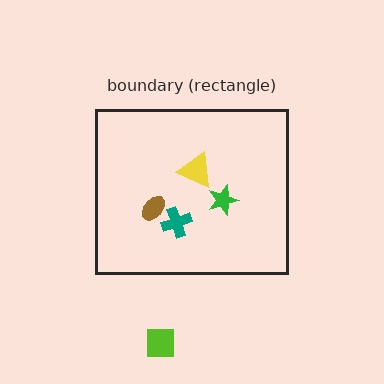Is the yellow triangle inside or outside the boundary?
Inside.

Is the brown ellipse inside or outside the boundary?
Inside.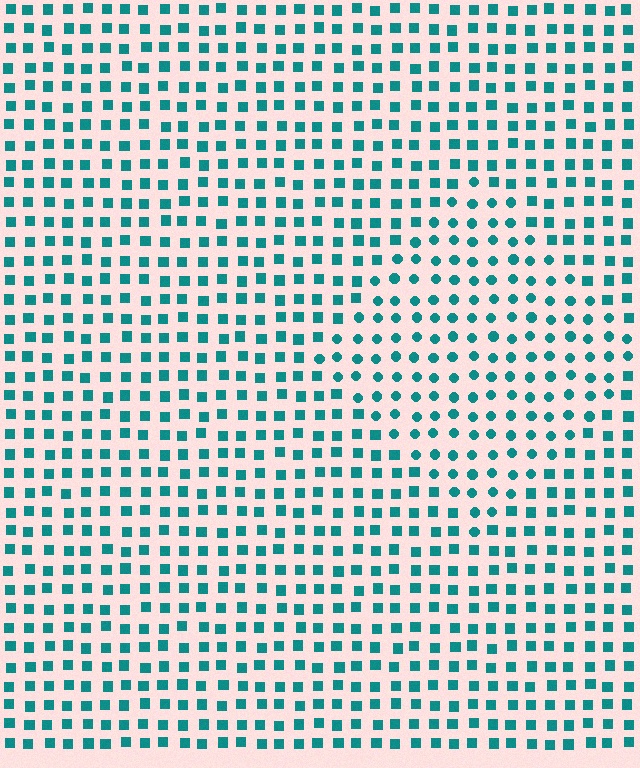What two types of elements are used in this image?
The image uses circles inside the diamond region and squares outside it.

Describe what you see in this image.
The image is filled with small teal elements arranged in a uniform grid. A diamond-shaped region contains circles, while the surrounding area contains squares. The boundary is defined purely by the change in element shape.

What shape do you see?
I see a diamond.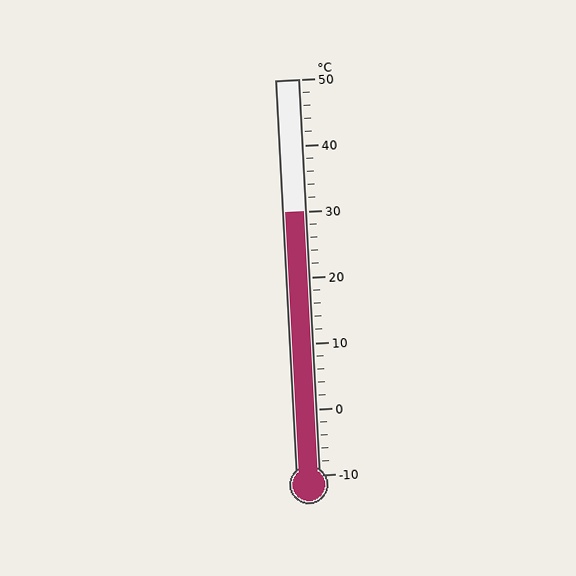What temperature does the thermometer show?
The thermometer shows approximately 30°C.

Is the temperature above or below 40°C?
The temperature is below 40°C.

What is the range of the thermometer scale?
The thermometer scale ranges from -10°C to 50°C.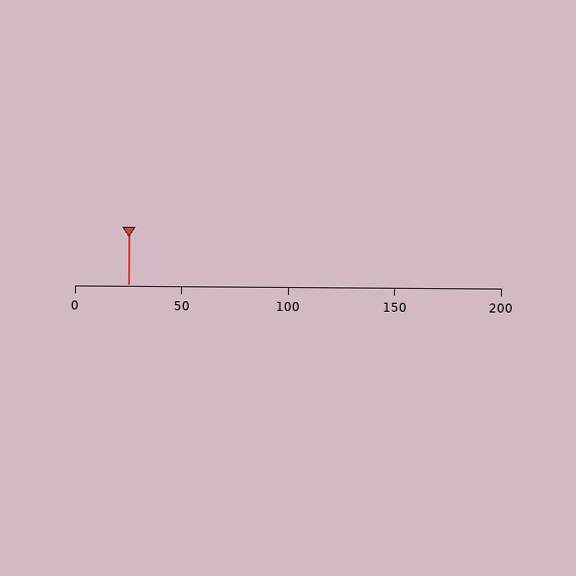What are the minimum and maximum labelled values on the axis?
The axis runs from 0 to 200.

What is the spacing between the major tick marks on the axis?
The major ticks are spaced 50 apart.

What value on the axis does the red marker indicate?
The marker indicates approximately 25.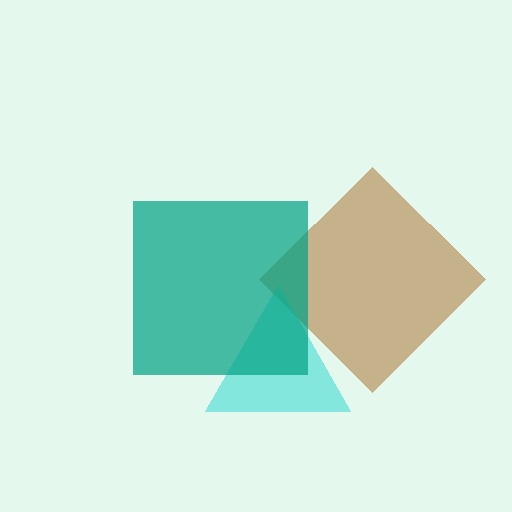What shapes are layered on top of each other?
The layered shapes are: a brown diamond, a cyan triangle, a teal square.